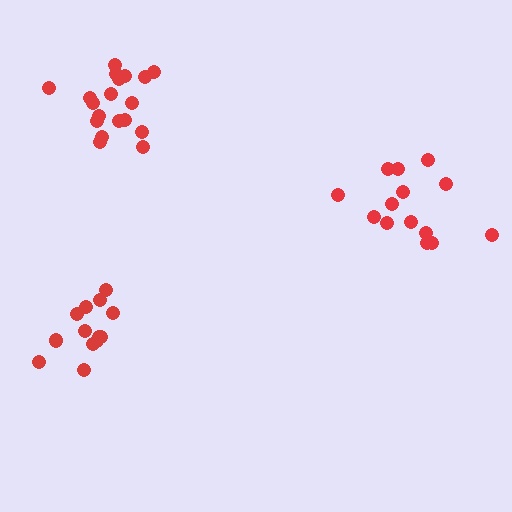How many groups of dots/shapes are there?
There are 3 groups.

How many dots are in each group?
Group 1: 13 dots, Group 2: 19 dots, Group 3: 14 dots (46 total).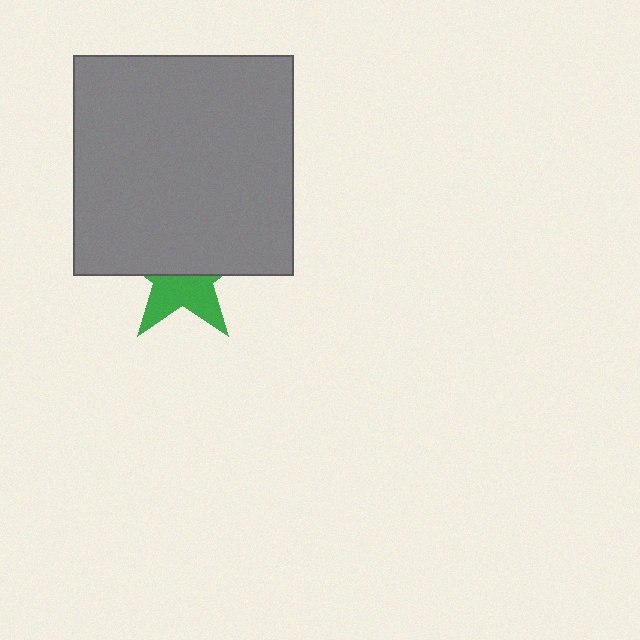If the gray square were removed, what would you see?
You would see the complete green star.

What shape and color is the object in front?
The object in front is a gray square.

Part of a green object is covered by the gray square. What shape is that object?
It is a star.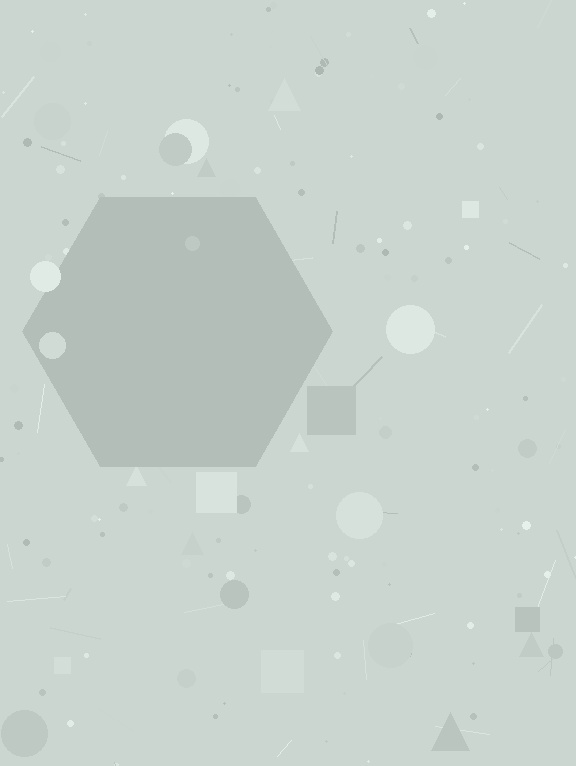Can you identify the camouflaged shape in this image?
The camouflaged shape is a hexagon.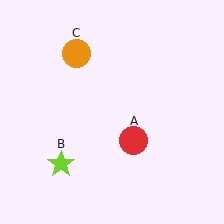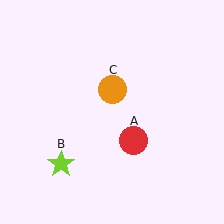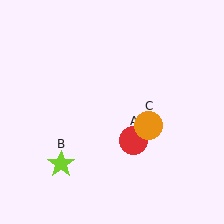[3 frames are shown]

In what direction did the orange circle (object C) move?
The orange circle (object C) moved down and to the right.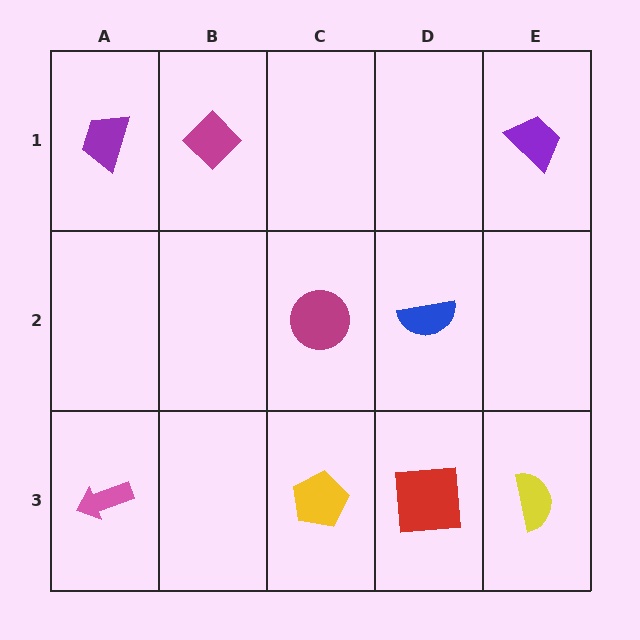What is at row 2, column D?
A blue semicircle.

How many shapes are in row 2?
2 shapes.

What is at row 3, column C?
A yellow pentagon.